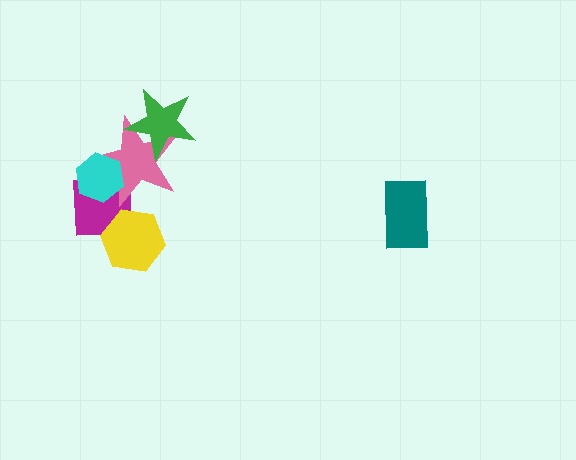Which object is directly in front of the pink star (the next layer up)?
The green star is directly in front of the pink star.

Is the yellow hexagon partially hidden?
No, no other shape covers it.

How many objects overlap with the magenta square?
3 objects overlap with the magenta square.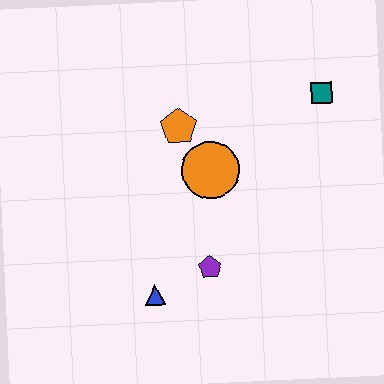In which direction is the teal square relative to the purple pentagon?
The teal square is above the purple pentagon.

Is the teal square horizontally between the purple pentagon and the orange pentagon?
No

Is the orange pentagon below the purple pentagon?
No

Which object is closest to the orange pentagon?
The orange circle is closest to the orange pentagon.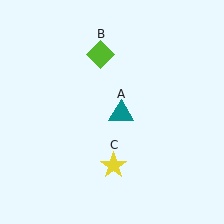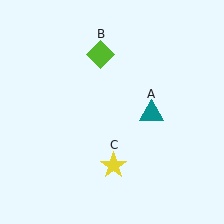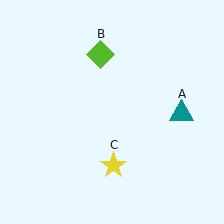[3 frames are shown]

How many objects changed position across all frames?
1 object changed position: teal triangle (object A).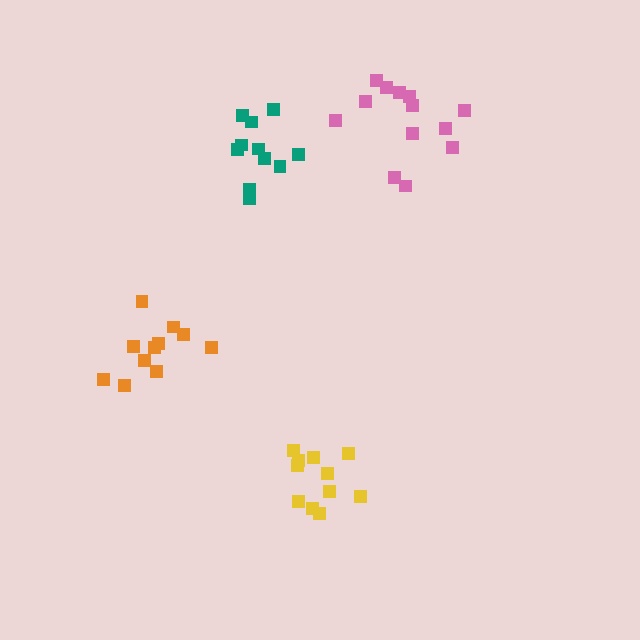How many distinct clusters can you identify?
There are 4 distinct clusters.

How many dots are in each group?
Group 1: 11 dots, Group 2: 11 dots, Group 3: 11 dots, Group 4: 13 dots (46 total).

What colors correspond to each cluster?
The clusters are colored: teal, orange, yellow, pink.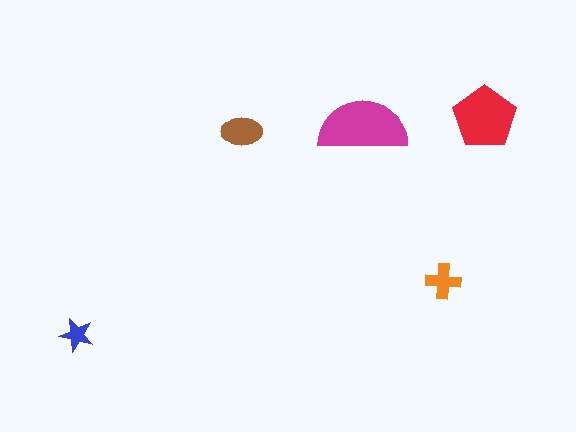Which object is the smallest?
The blue star.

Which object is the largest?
The magenta semicircle.